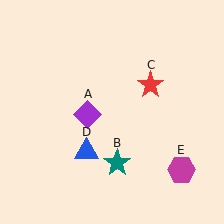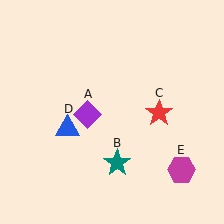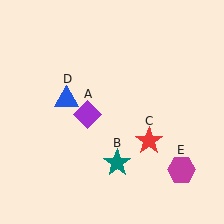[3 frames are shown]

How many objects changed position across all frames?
2 objects changed position: red star (object C), blue triangle (object D).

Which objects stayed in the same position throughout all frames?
Purple diamond (object A) and teal star (object B) and magenta hexagon (object E) remained stationary.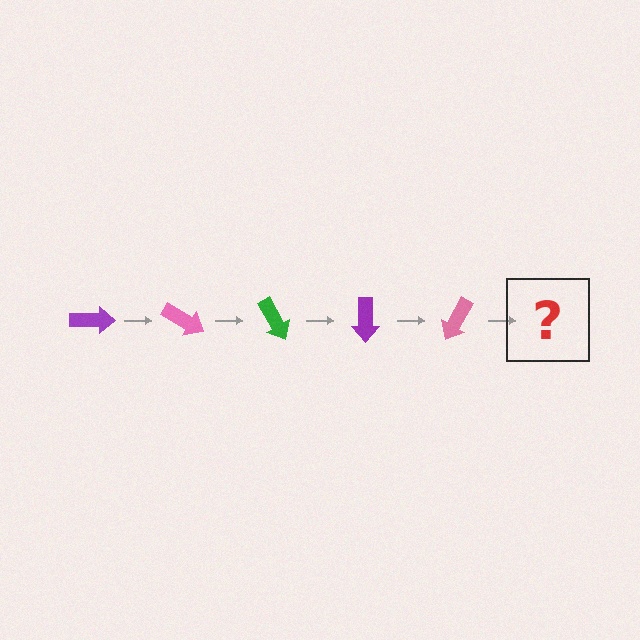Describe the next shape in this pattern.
It should be a green arrow, rotated 150 degrees from the start.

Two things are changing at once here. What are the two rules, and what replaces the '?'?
The two rules are that it rotates 30 degrees each step and the color cycles through purple, pink, and green. The '?' should be a green arrow, rotated 150 degrees from the start.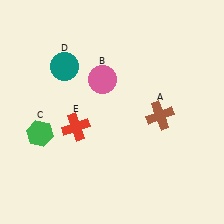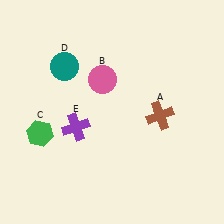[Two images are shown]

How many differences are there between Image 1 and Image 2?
There is 1 difference between the two images.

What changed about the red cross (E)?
In Image 1, E is red. In Image 2, it changed to purple.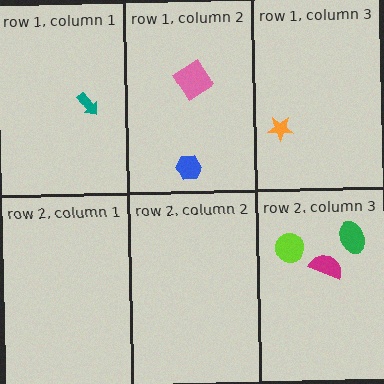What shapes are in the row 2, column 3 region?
The green ellipse, the magenta semicircle, the lime circle.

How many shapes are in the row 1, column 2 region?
2.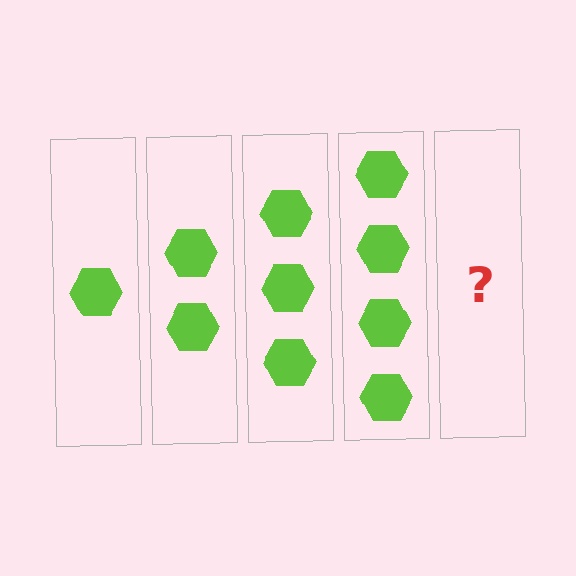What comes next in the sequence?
The next element should be 5 hexagons.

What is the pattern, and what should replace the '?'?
The pattern is that each step adds one more hexagon. The '?' should be 5 hexagons.